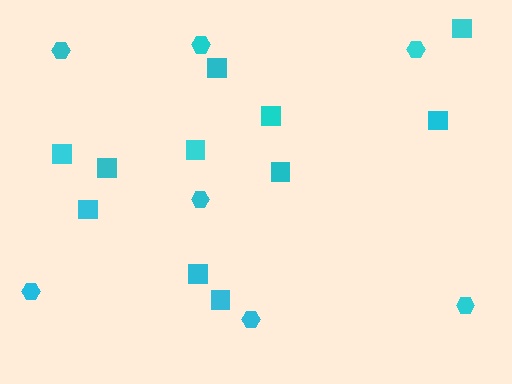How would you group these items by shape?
There are 2 groups: one group of hexagons (7) and one group of squares (11).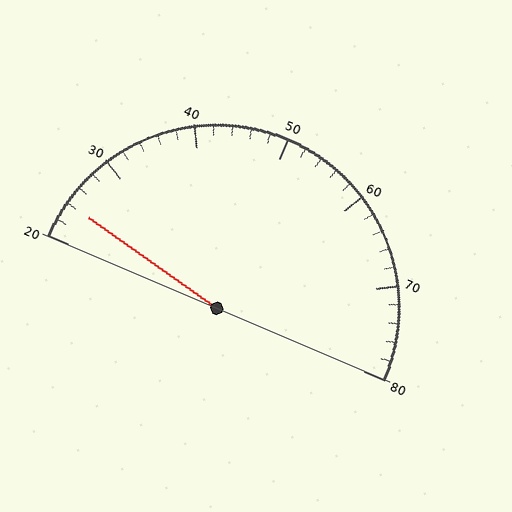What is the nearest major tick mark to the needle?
The nearest major tick mark is 20.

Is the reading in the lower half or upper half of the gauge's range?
The reading is in the lower half of the range (20 to 80).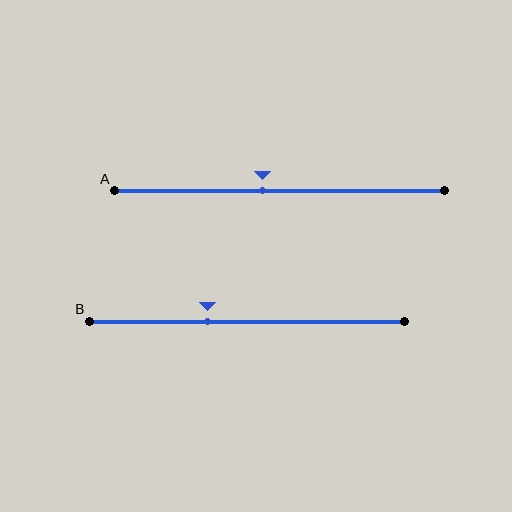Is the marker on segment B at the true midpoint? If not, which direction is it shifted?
No, the marker on segment B is shifted to the left by about 13% of the segment length.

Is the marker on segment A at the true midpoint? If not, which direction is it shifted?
No, the marker on segment A is shifted to the left by about 5% of the segment length.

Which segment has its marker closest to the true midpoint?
Segment A has its marker closest to the true midpoint.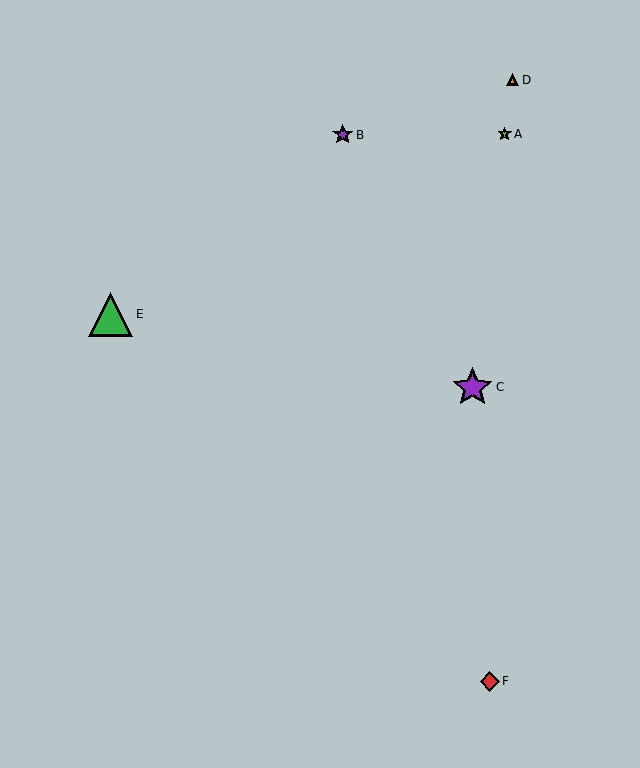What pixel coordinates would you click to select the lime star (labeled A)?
Click at (505, 134) to select the lime star A.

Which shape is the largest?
The green triangle (labeled E) is the largest.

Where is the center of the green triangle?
The center of the green triangle is at (111, 314).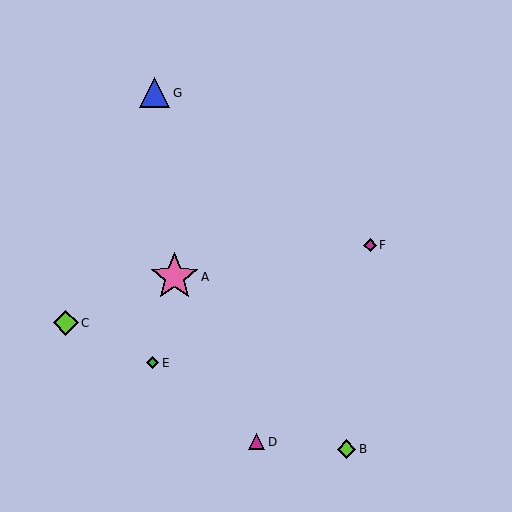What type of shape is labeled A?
Shape A is a pink star.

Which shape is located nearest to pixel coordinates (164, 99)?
The blue triangle (labeled G) at (155, 93) is nearest to that location.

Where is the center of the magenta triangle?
The center of the magenta triangle is at (257, 442).